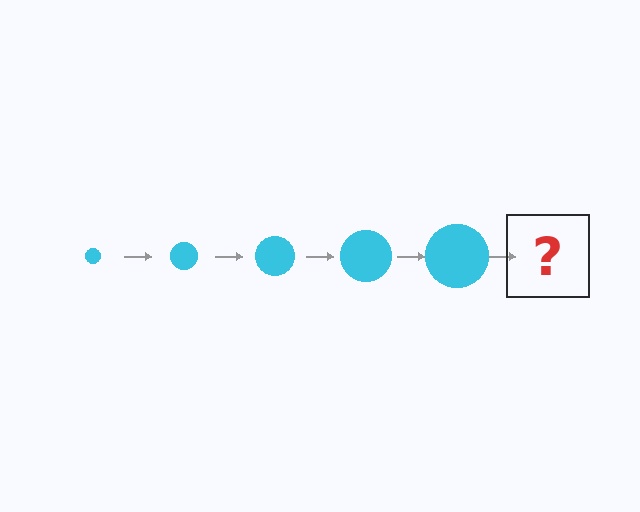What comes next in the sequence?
The next element should be a cyan circle, larger than the previous one.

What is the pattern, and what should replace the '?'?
The pattern is that the circle gets progressively larger each step. The '?' should be a cyan circle, larger than the previous one.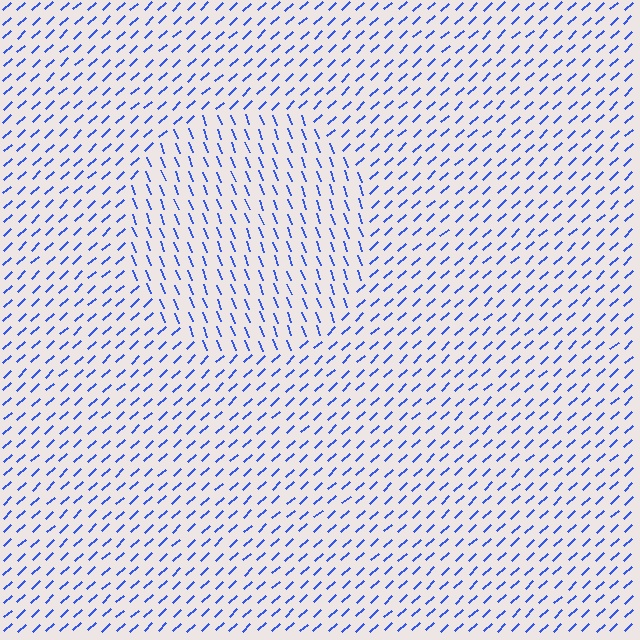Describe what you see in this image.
The image is filled with small blue line segments. A circle region in the image has lines oriented differently from the surrounding lines, creating a visible texture boundary.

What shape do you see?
I see a circle.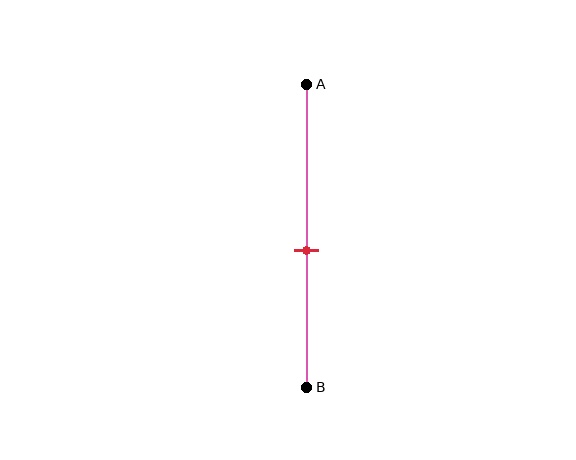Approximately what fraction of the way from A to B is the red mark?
The red mark is approximately 55% of the way from A to B.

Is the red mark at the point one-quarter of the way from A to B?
No, the mark is at about 55% from A, not at the 25% one-quarter point.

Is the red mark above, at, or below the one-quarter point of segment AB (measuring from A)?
The red mark is below the one-quarter point of segment AB.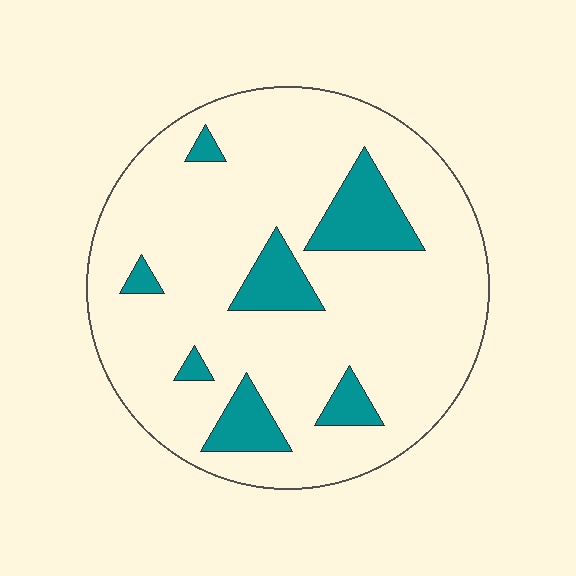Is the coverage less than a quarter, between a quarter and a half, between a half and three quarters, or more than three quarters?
Less than a quarter.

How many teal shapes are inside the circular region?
7.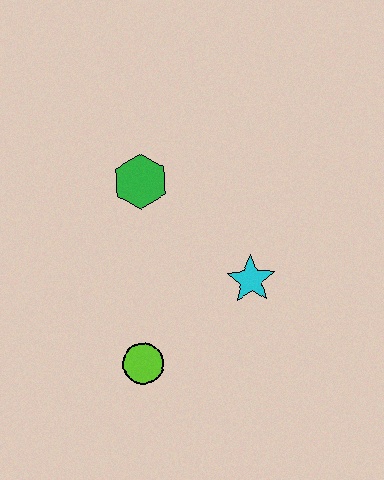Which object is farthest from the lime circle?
The green hexagon is farthest from the lime circle.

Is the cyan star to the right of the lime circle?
Yes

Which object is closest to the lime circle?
The cyan star is closest to the lime circle.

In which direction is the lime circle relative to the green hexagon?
The lime circle is below the green hexagon.